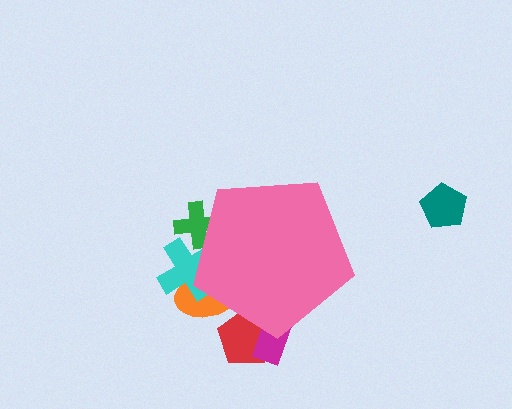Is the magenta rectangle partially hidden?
Yes, the magenta rectangle is partially hidden behind the pink pentagon.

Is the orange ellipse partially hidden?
Yes, the orange ellipse is partially hidden behind the pink pentagon.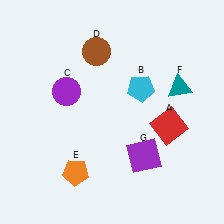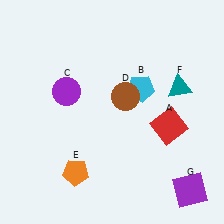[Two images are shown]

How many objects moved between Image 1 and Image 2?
2 objects moved between the two images.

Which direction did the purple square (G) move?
The purple square (G) moved right.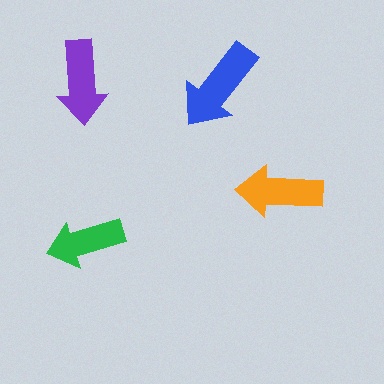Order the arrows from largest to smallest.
the blue one, the orange one, the purple one, the green one.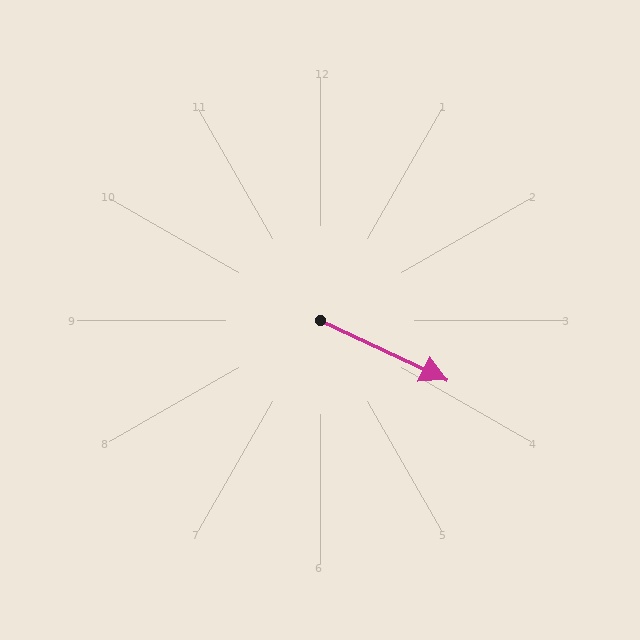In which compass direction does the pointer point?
Southeast.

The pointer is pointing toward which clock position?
Roughly 4 o'clock.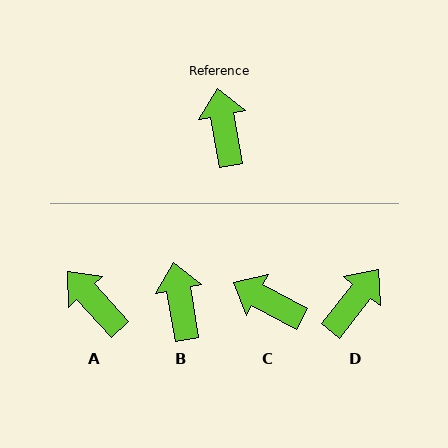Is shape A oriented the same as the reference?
No, it is off by about 32 degrees.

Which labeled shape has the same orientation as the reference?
B.